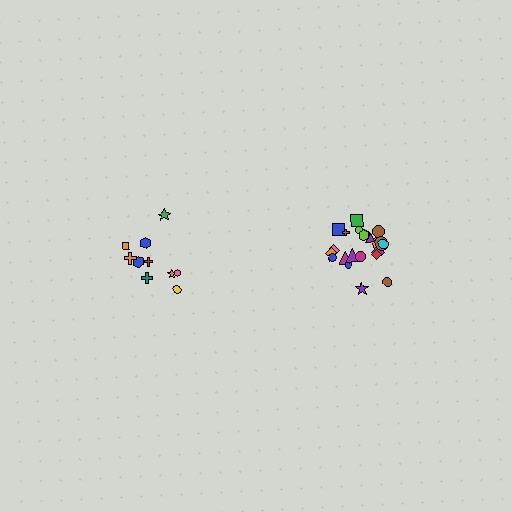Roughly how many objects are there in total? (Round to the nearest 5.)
Roughly 30 objects in total.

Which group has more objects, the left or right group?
The right group.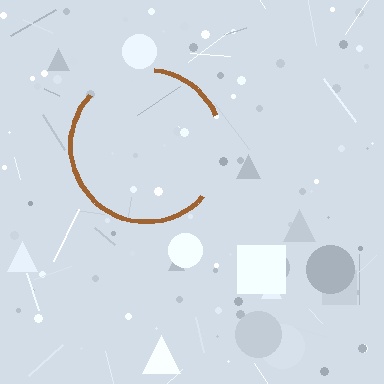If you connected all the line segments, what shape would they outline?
They would outline a circle.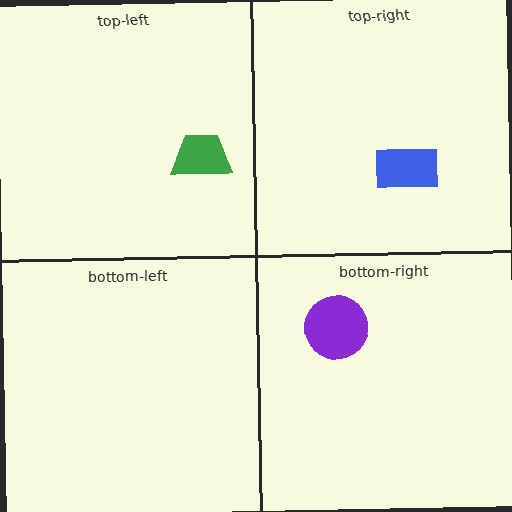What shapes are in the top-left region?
The green trapezoid.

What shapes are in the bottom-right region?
The purple circle.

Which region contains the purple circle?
The bottom-right region.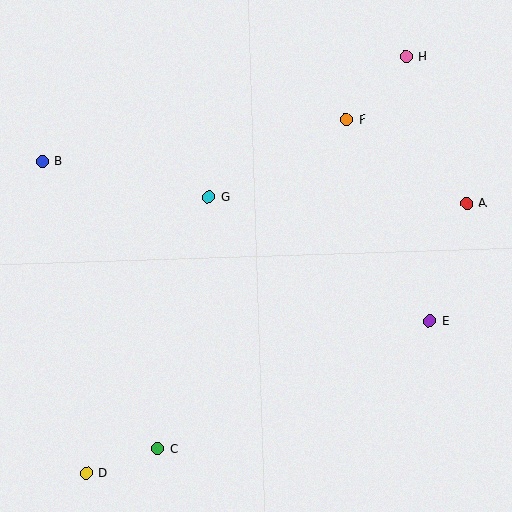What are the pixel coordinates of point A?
Point A is at (467, 204).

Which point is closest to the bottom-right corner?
Point E is closest to the bottom-right corner.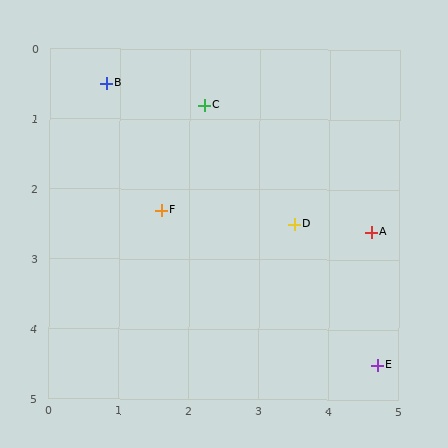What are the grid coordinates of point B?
Point B is at approximately (0.8, 0.5).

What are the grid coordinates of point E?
Point E is at approximately (4.7, 4.5).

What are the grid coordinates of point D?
Point D is at approximately (3.5, 2.5).